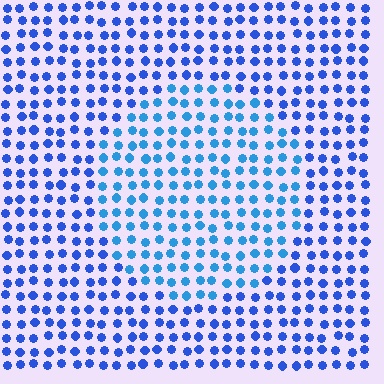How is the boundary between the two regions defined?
The boundary is defined purely by a slight shift in hue (about 23 degrees). Spacing, size, and orientation are identical on both sides.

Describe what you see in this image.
The image is filled with small blue elements in a uniform arrangement. A circle-shaped region is visible where the elements are tinted to a slightly different hue, forming a subtle color boundary.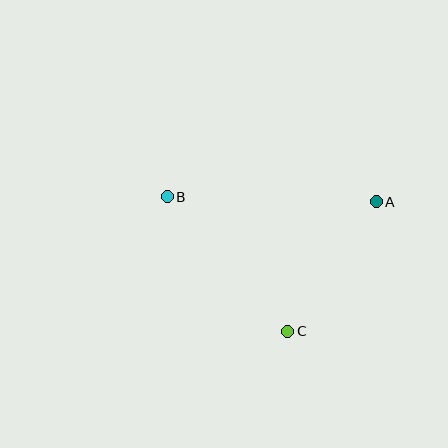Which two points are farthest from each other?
Points A and B are farthest from each other.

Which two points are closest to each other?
Points A and C are closest to each other.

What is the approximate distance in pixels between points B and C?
The distance between B and C is approximately 180 pixels.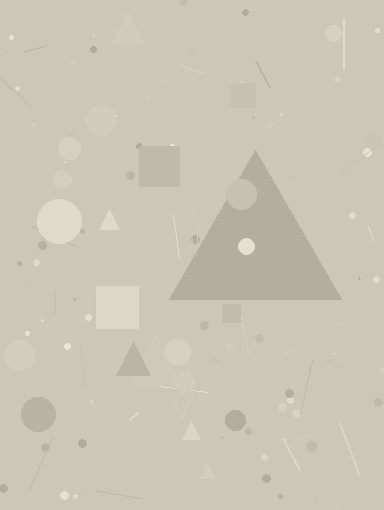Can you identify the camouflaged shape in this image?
The camouflaged shape is a triangle.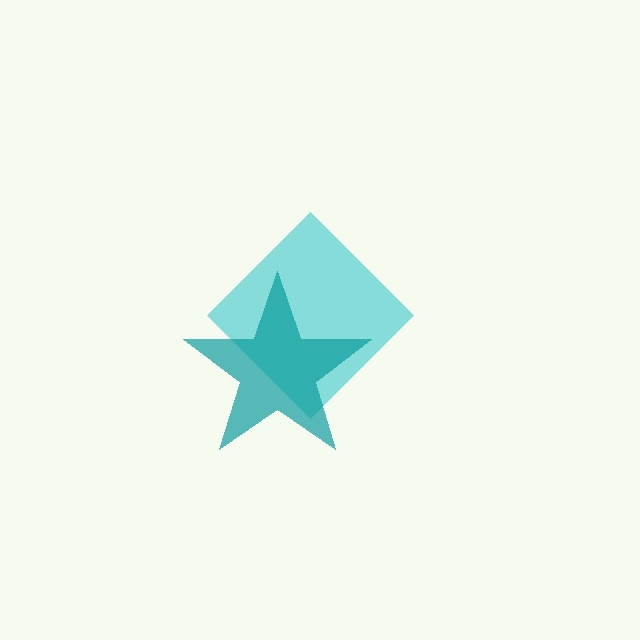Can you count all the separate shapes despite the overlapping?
Yes, there are 2 separate shapes.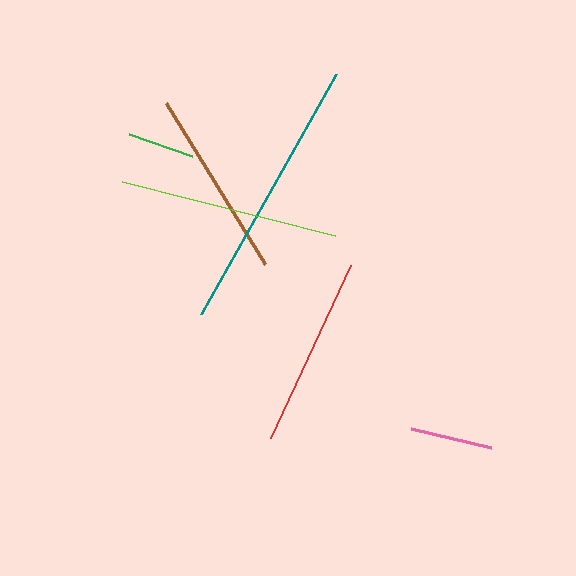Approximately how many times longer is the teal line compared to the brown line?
The teal line is approximately 1.5 times the length of the brown line.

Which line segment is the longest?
The teal line is the longest at approximately 276 pixels.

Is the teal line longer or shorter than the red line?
The teal line is longer than the red line.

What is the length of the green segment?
The green segment is approximately 67 pixels long.